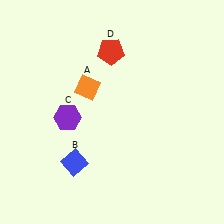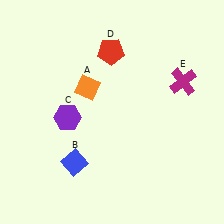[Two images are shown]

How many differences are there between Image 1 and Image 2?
There is 1 difference between the two images.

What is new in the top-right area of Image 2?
A magenta cross (E) was added in the top-right area of Image 2.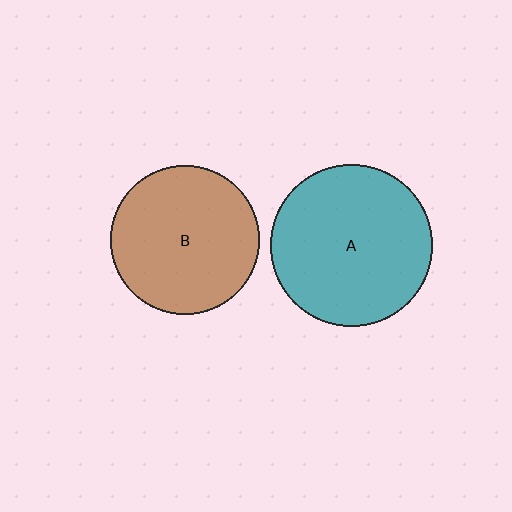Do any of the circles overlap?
No, none of the circles overlap.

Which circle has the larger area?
Circle A (teal).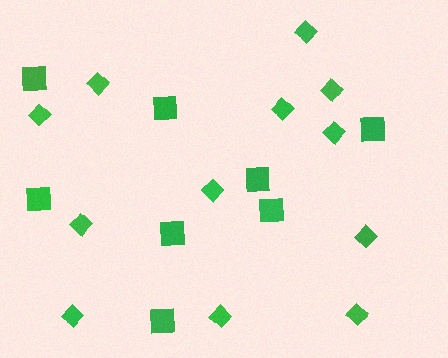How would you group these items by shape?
There are 2 groups: one group of squares (8) and one group of diamonds (12).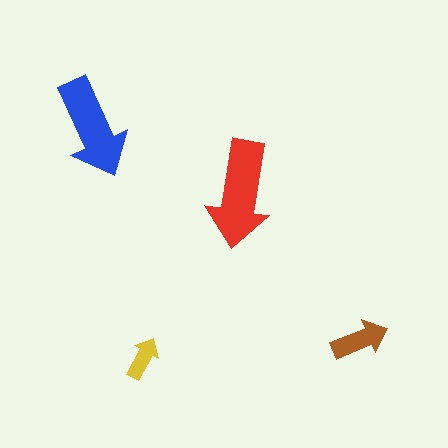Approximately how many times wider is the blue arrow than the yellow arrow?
About 2.5 times wider.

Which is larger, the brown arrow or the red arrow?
The red one.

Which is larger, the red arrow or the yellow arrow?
The red one.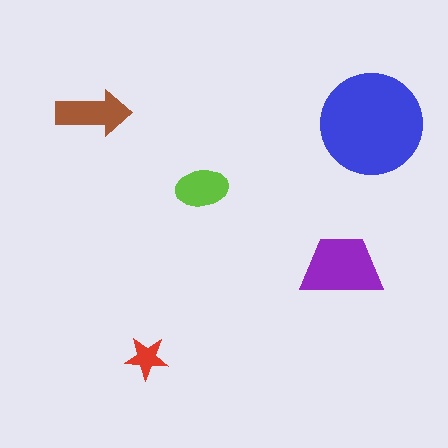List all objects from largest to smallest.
The blue circle, the purple trapezoid, the brown arrow, the lime ellipse, the red star.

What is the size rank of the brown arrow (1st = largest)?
3rd.